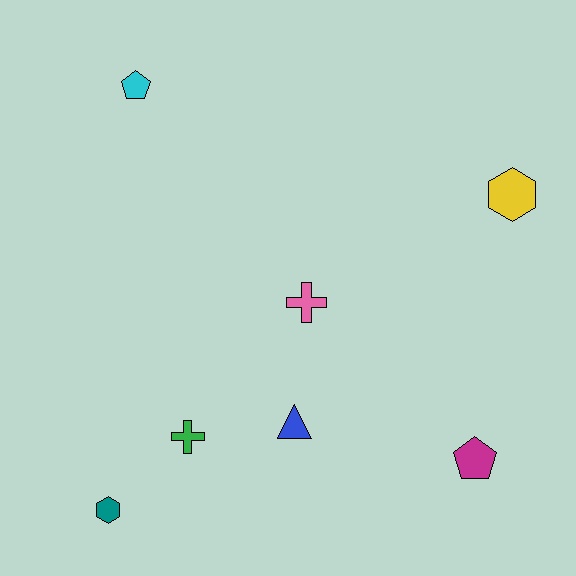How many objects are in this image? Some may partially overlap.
There are 7 objects.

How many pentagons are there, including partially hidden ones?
There are 2 pentagons.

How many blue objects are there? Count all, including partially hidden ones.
There is 1 blue object.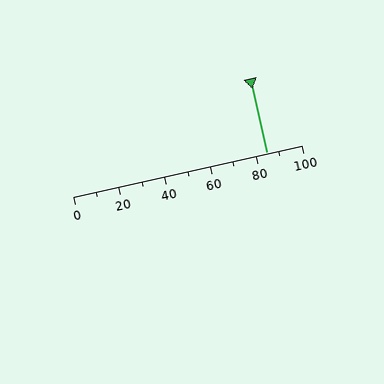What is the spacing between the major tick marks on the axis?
The major ticks are spaced 20 apart.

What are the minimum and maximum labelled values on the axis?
The axis runs from 0 to 100.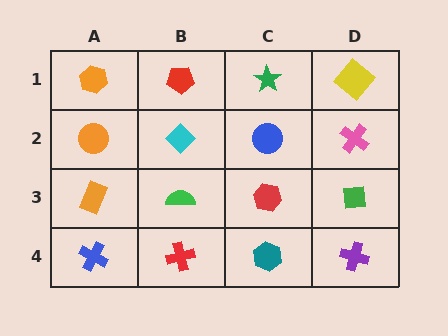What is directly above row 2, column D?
A yellow diamond.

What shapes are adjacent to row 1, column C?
A blue circle (row 2, column C), a red pentagon (row 1, column B), a yellow diamond (row 1, column D).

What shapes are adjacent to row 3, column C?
A blue circle (row 2, column C), a teal hexagon (row 4, column C), a green semicircle (row 3, column B), a green square (row 3, column D).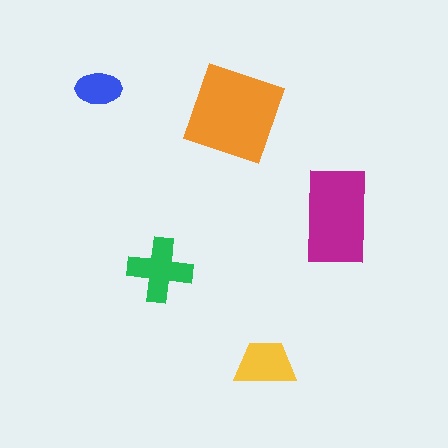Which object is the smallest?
The blue ellipse.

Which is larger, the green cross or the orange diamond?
The orange diamond.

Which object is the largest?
The orange diamond.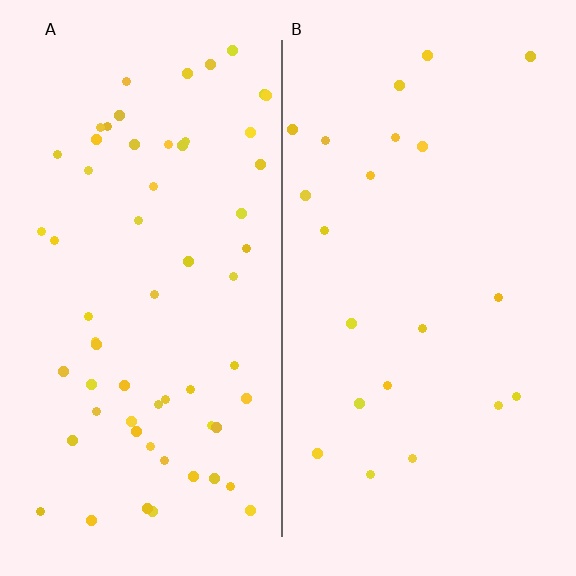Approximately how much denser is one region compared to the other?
Approximately 2.9× — region A over region B.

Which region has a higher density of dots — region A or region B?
A (the left).